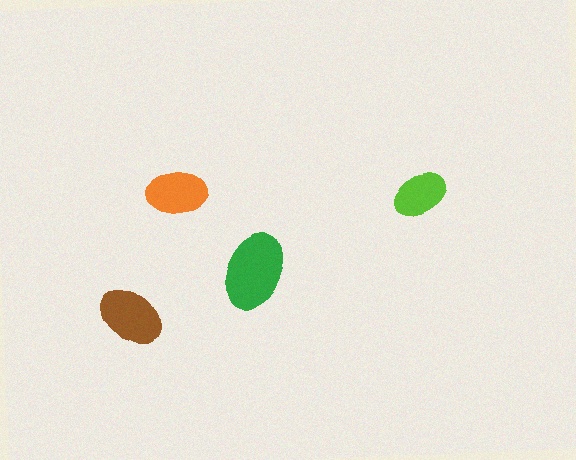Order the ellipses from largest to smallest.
the green one, the brown one, the orange one, the lime one.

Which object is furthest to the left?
The brown ellipse is leftmost.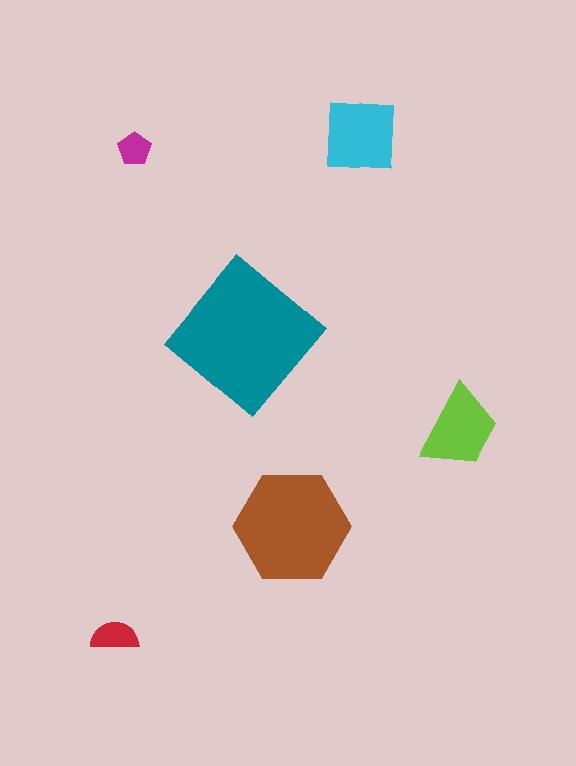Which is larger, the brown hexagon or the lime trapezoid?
The brown hexagon.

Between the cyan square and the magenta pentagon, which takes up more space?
The cyan square.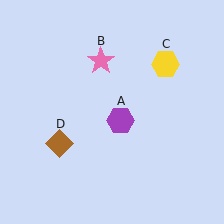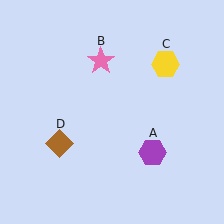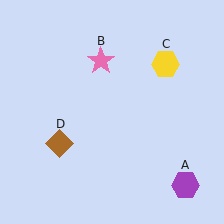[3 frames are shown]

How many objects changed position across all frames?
1 object changed position: purple hexagon (object A).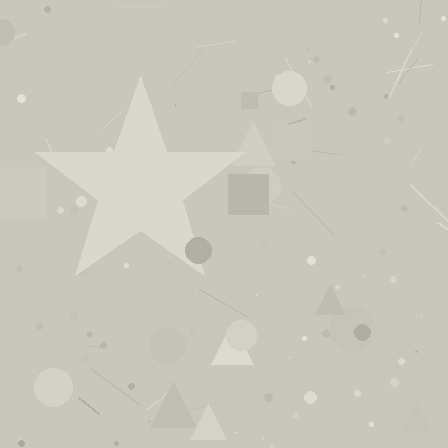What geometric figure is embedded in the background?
A star is embedded in the background.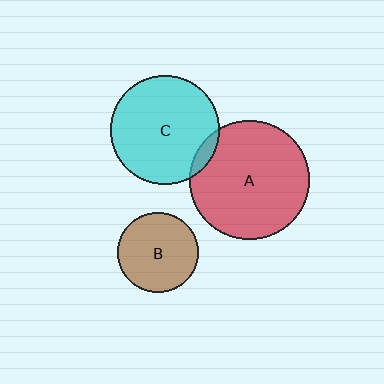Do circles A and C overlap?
Yes.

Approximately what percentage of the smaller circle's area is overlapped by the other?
Approximately 5%.